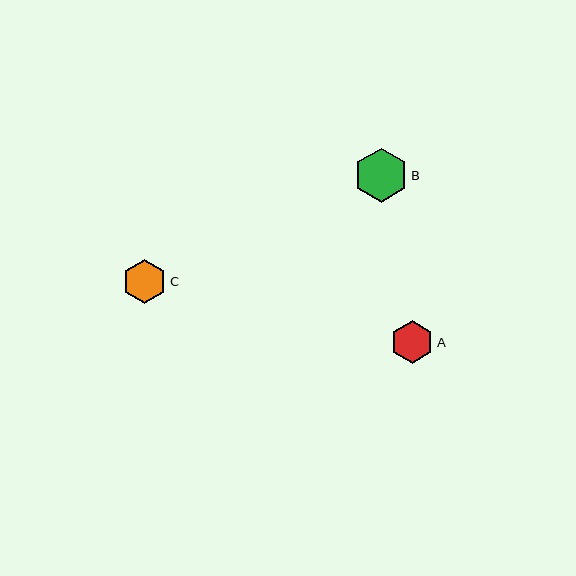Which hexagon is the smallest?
Hexagon A is the smallest with a size of approximately 43 pixels.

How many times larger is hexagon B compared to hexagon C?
Hexagon B is approximately 1.2 times the size of hexagon C.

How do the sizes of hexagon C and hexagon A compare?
Hexagon C and hexagon A are approximately the same size.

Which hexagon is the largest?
Hexagon B is the largest with a size of approximately 54 pixels.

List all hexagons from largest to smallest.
From largest to smallest: B, C, A.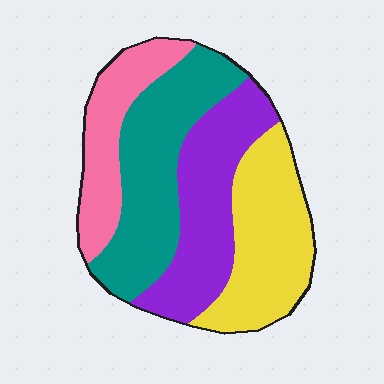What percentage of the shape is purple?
Purple takes up between a quarter and a half of the shape.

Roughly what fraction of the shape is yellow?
Yellow takes up about one quarter (1/4) of the shape.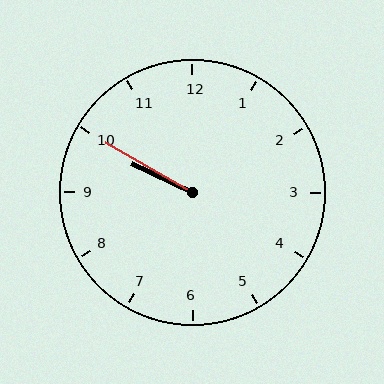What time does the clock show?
9:50.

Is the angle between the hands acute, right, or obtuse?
It is acute.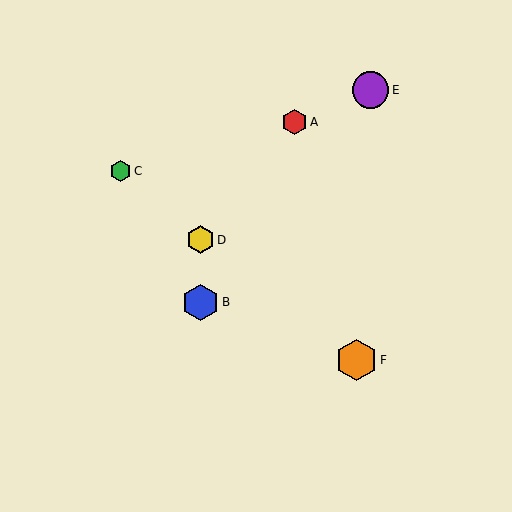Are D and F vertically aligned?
No, D is at x≈200 and F is at x≈356.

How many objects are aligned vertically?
2 objects (B, D) are aligned vertically.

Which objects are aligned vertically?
Objects B, D are aligned vertically.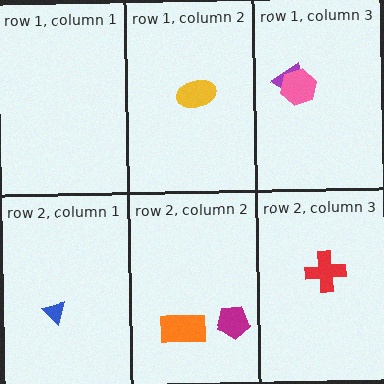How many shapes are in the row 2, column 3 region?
1.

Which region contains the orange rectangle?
The row 2, column 2 region.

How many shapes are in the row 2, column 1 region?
1.